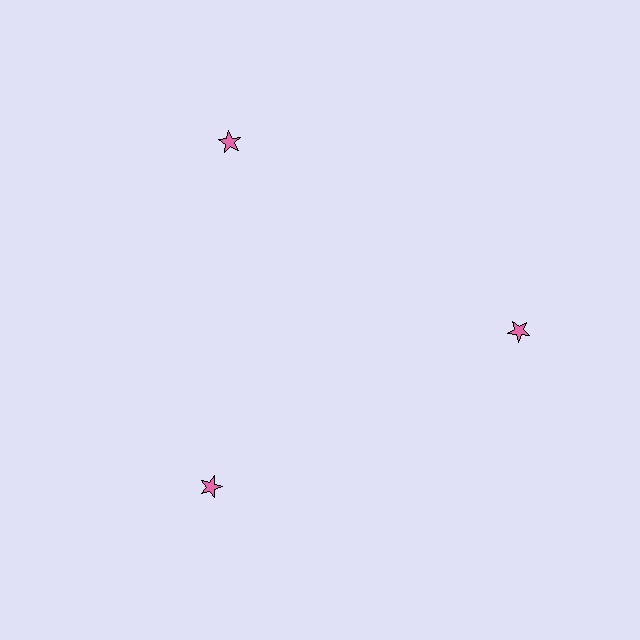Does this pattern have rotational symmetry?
Yes, this pattern has 3-fold rotational symmetry. It looks the same after rotating 120 degrees around the center.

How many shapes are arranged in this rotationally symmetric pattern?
There are 3 shapes, arranged in 3 groups of 1.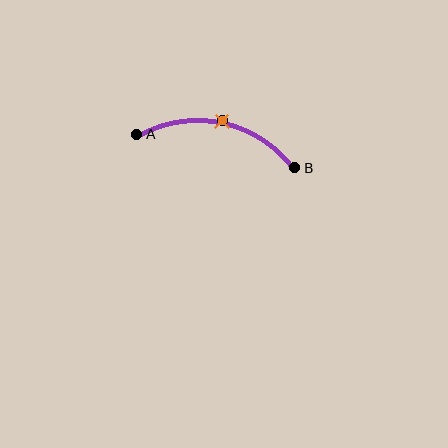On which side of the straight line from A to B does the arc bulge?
The arc bulges above the straight line connecting A and B.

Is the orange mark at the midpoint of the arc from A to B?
Yes. The orange mark lies on the arc at equal arc-length from both A and B — it is the arc midpoint.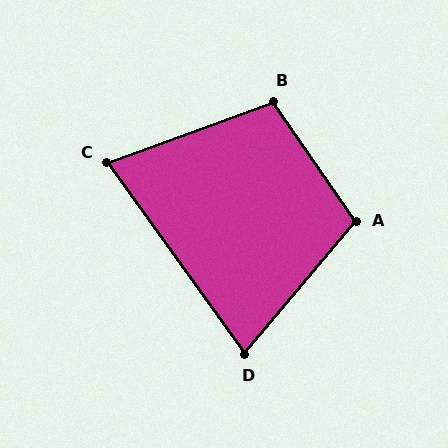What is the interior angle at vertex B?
Approximately 104 degrees (obtuse).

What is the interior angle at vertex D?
Approximately 76 degrees (acute).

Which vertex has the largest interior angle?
A, at approximately 105 degrees.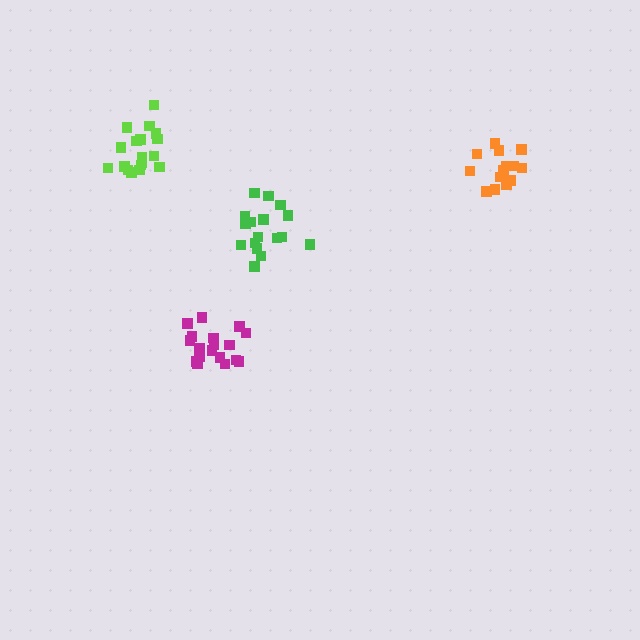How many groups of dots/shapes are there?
There are 4 groups.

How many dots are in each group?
Group 1: 18 dots, Group 2: 14 dots, Group 3: 18 dots, Group 4: 17 dots (67 total).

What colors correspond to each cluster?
The clusters are colored: magenta, orange, lime, green.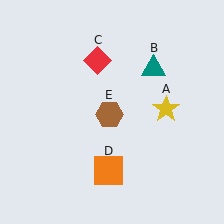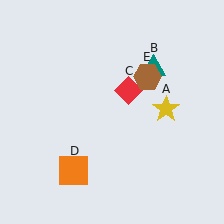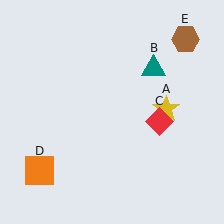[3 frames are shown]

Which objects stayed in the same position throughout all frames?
Yellow star (object A) and teal triangle (object B) remained stationary.